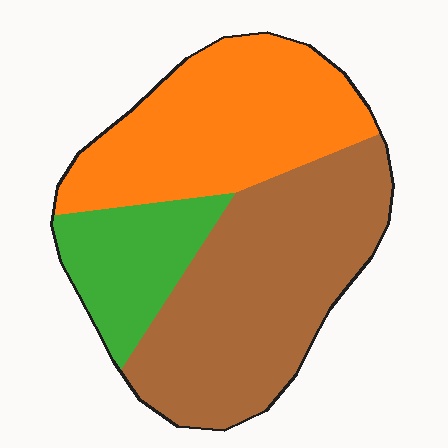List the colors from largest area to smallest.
From largest to smallest: brown, orange, green.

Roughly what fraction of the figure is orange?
Orange covers around 35% of the figure.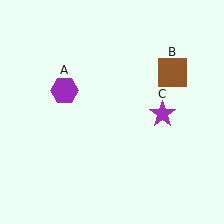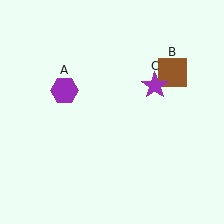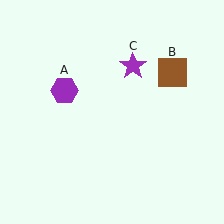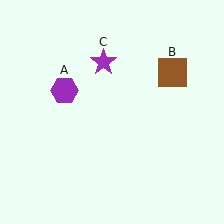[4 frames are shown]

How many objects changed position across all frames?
1 object changed position: purple star (object C).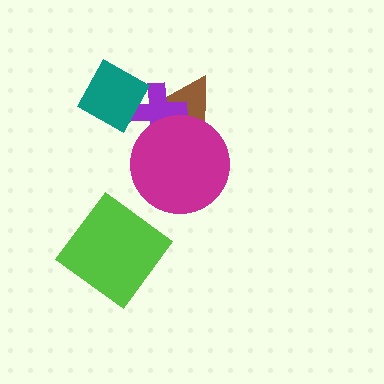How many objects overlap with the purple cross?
3 objects overlap with the purple cross.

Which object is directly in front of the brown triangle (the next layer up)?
The purple cross is directly in front of the brown triangle.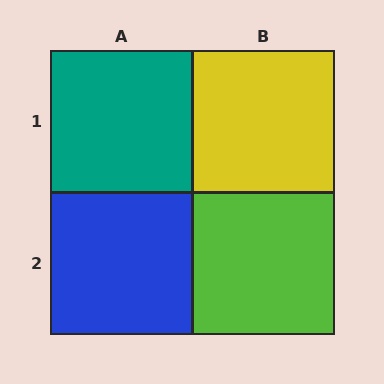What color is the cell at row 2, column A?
Blue.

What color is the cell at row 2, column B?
Lime.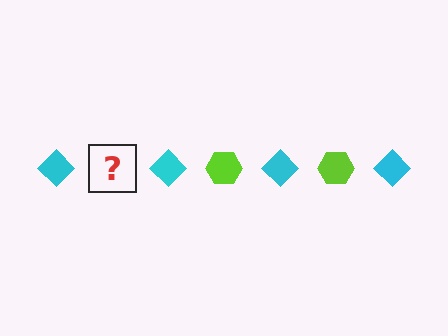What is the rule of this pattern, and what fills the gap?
The rule is that the pattern alternates between cyan diamond and lime hexagon. The gap should be filled with a lime hexagon.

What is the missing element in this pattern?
The missing element is a lime hexagon.